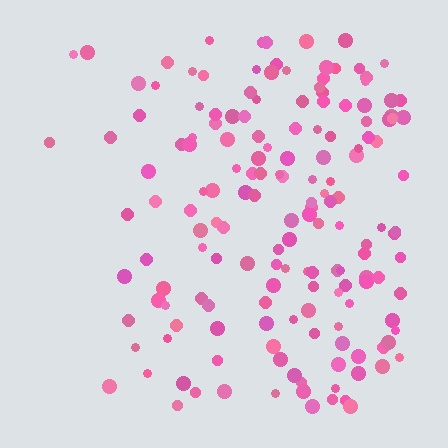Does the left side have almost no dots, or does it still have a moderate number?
Still a moderate number, just noticeably fewer than the right.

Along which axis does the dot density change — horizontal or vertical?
Horizontal.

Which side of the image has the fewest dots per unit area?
The left.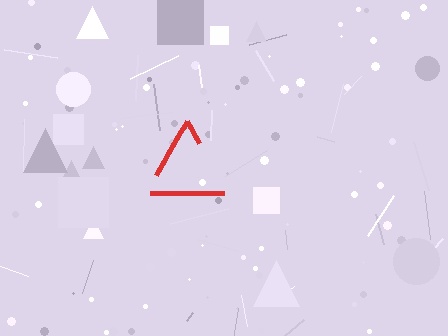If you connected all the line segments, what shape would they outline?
They would outline a triangle.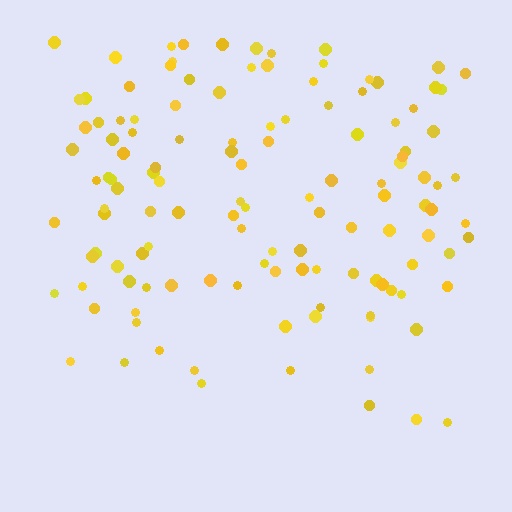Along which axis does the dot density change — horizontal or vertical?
Vertical.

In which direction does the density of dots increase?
From bottom to top, with the top side densest.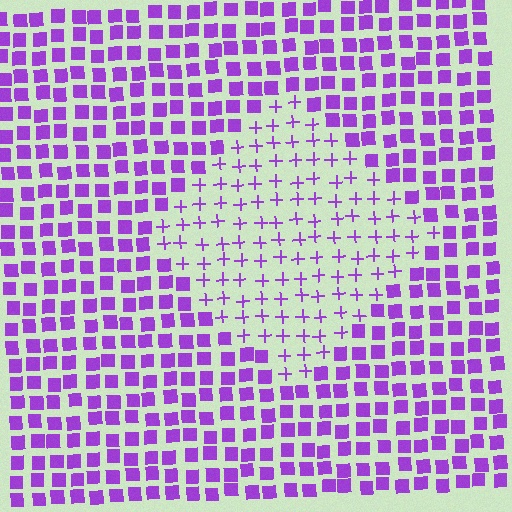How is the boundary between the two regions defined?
The boundary is defined by a change in element shape: plus signs inside vs. squares outside. All elements share the same color and spacing.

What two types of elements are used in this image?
The image uses plus signs inside the diamond region and squares outside it.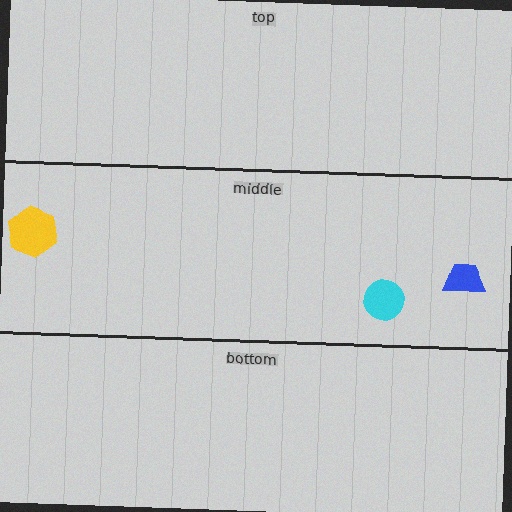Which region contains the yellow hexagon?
The middle region.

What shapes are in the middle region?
The cyan circle, the yellow hexagon, the blue trapezoid.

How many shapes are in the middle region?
3.